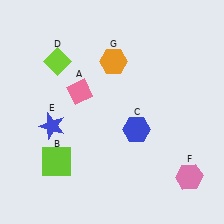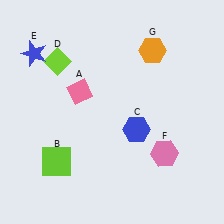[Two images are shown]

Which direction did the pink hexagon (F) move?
The pink hexagon (F) moved left.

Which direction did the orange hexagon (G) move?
The orange hexagon (G) moved right.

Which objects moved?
The objects that moved are: the blue star (E), the pink hexagon (F), the orange hexagon (G).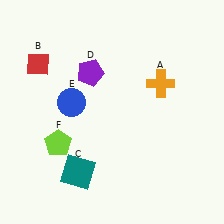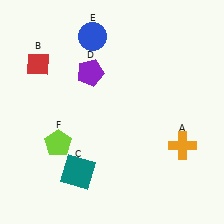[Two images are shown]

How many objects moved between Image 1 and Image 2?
2 objects moved between the two images.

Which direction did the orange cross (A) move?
The orange cross (A) moved down.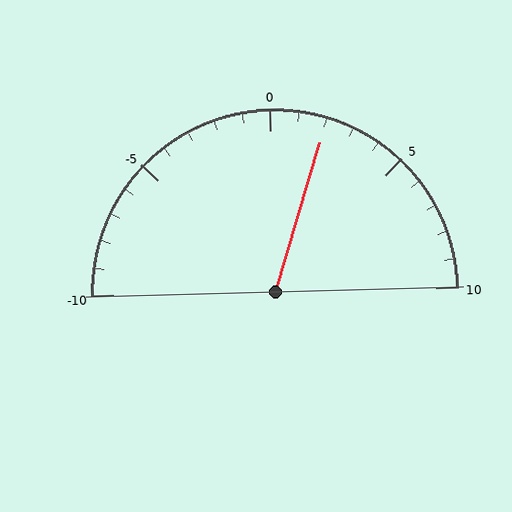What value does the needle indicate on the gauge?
The needle indicates approximately 2.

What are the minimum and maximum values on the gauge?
The gauge ranges from -10 to 10.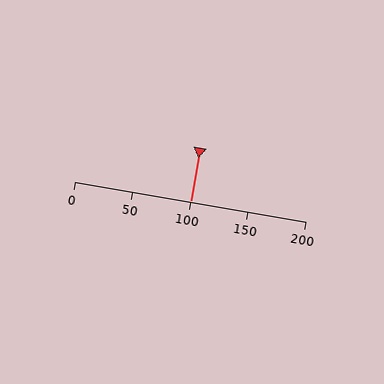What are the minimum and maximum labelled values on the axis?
The axis runs from 0 to 200.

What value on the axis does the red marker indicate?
The marker indicates approximately 100.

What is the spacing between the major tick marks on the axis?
The major ticks are spaced 50 apart.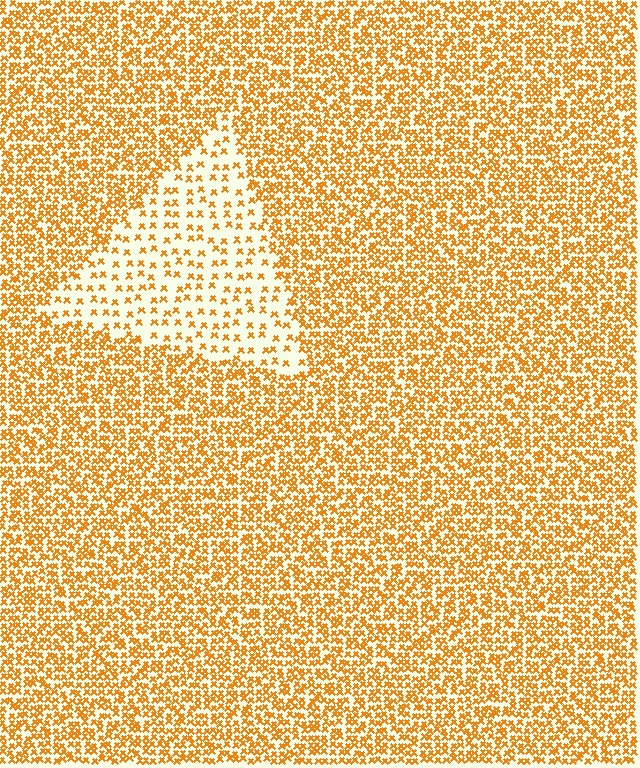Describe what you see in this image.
The image contains small orange elements arranged at two different densities. A triangle-shaped region is visible where the elements are less densely packed than the surrounding area.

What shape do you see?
I see a triangle.